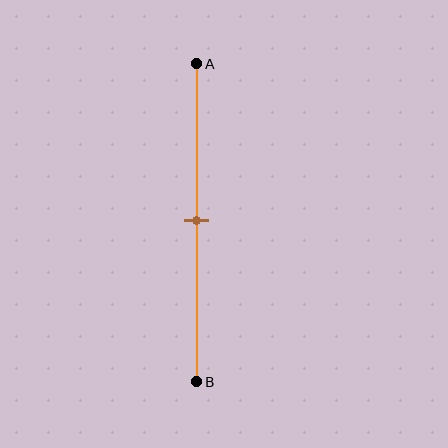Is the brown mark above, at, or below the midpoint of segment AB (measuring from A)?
The brown mark is approximately at the midpoint of segment AB.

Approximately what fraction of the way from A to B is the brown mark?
The brown mark is approximately 50% of the way from A to B.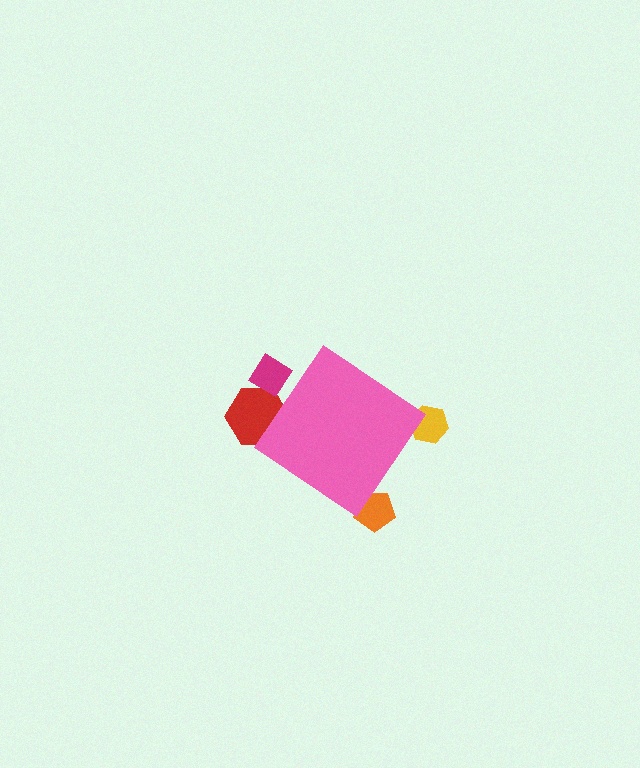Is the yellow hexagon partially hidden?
Yes, the yellow hexagon is partially hidden behind the pink diamond.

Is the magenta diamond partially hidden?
Yes, the magenta diamond is partially hidden behind the pink diamond.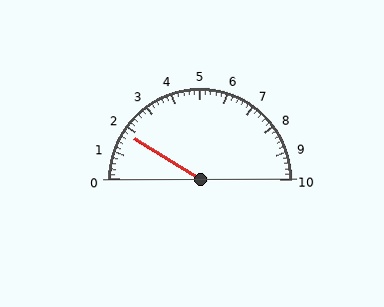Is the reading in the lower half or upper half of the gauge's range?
The reading is in the lower half of the range (0 to 10).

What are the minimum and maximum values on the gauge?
The gauge ranges from 0 to 10.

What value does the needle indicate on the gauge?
The needle indicates approximately 1.8.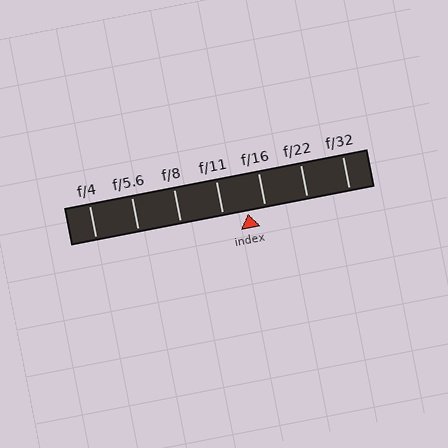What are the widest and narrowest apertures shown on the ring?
The widest aperture shown is f/4 and the narrowest is f/32.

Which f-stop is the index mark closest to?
The index mark is closest to f/16.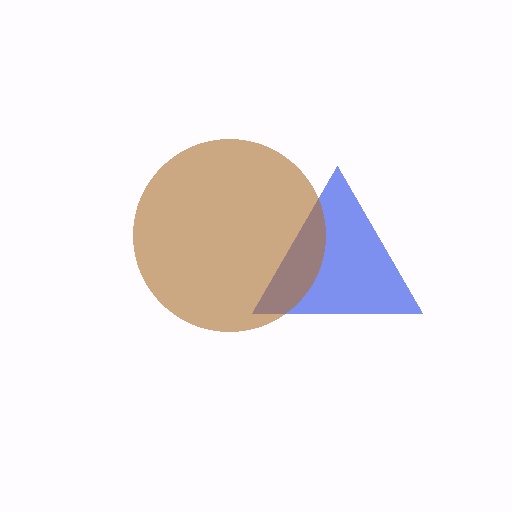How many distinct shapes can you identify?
There are 2 distinct shapes: a blue triangle, a brown circle.